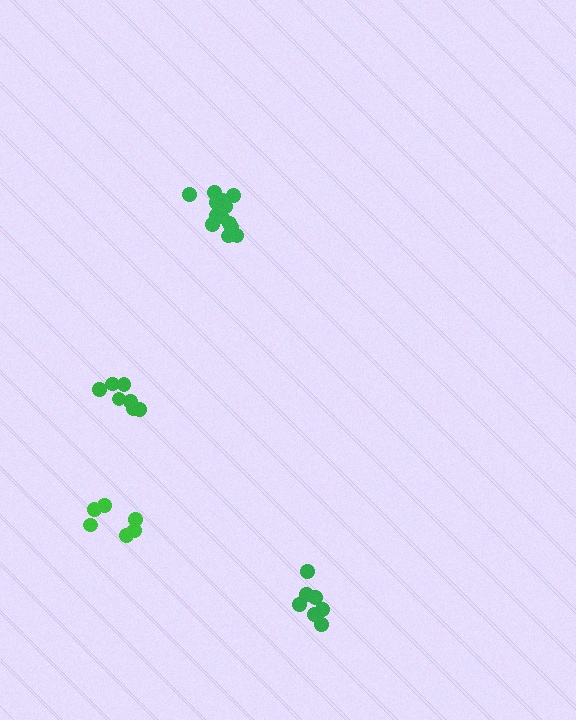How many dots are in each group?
Group 1: 7 dots, Group 2: 13 dots, Group 3: 7 dots, Group 4: 7 dots (34 total).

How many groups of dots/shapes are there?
There are 4 groups.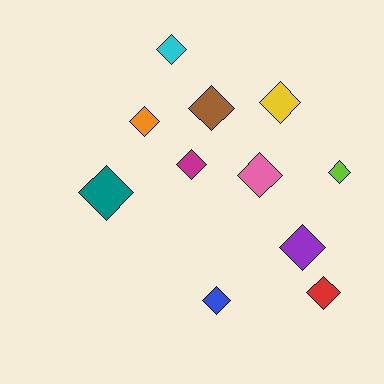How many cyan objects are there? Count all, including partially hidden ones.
There is 1 cyan object.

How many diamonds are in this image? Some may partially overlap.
There are 11 diamonds.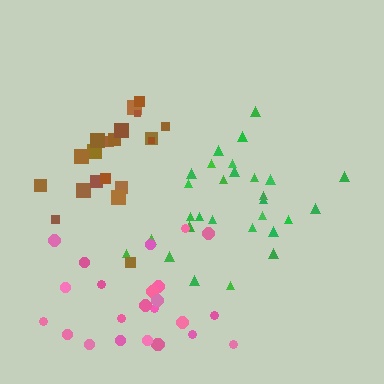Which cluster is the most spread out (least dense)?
Pink.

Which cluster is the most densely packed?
Green.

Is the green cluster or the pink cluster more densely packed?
Green.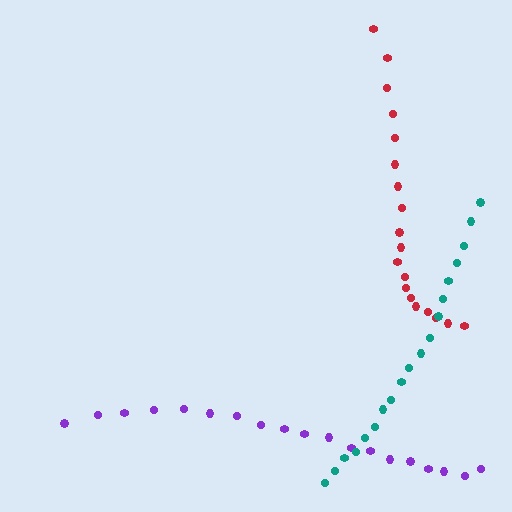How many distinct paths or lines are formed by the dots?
There are 3 distinct paths.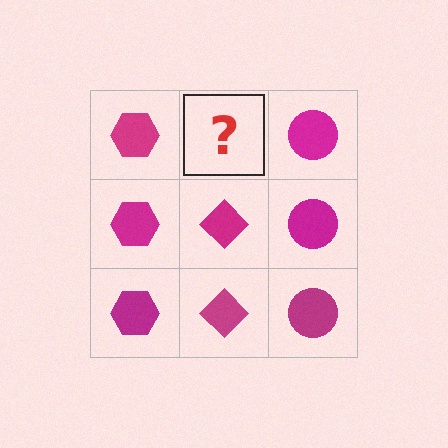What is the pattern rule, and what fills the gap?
The rule is that each column has a consistent shape. The gap should be filled with a magenta diamond.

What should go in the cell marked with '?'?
The missing cell should contain a magenta diamond.